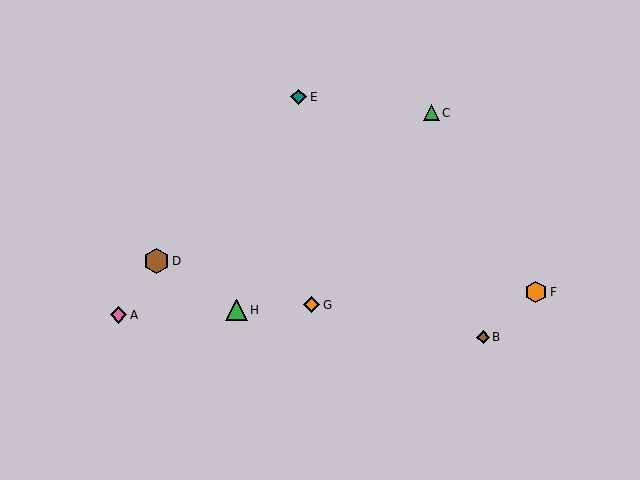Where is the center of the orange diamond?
The center of the orange diamond is at (312, 305).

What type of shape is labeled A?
Shape A is a pink diamond.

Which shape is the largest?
The brown hexagon (labeled D) is the largest.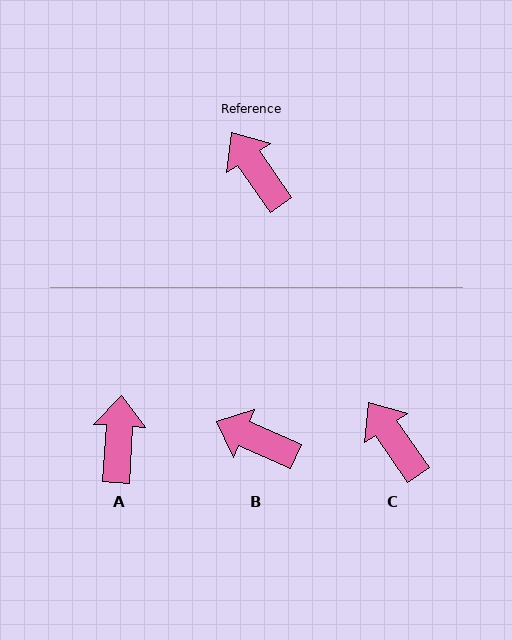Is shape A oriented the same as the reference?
No, it is off by about 38 degrees.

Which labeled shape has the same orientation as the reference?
C.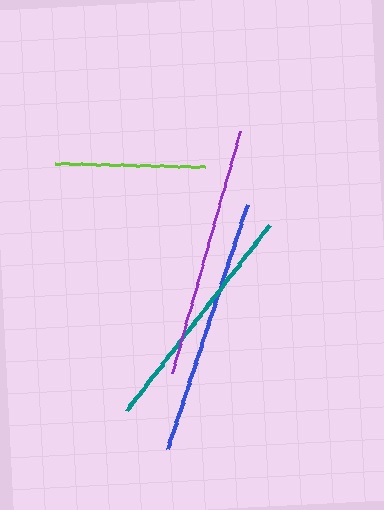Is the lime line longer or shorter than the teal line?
The teal line is longer than the lime line.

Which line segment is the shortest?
The lime line is the shortest at approximately 150 pixels.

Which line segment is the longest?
The blue line is the longest at approximately 256 pixels.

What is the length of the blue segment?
The blue segment is approximately 256 pixels long.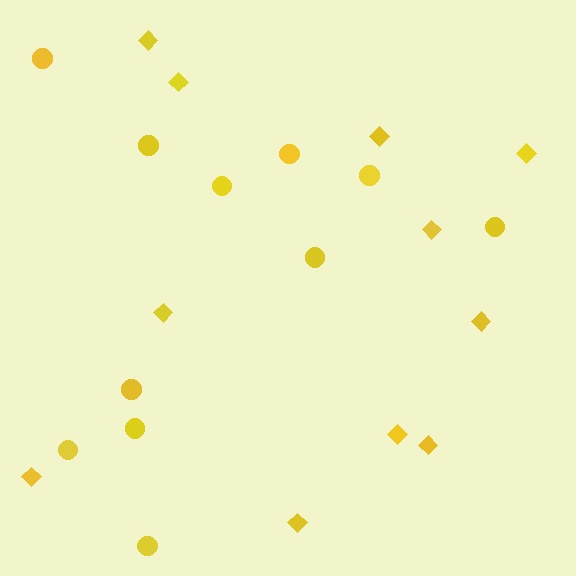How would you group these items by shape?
There are 2 groups: one group of circles (11) and one group of diamonds (11).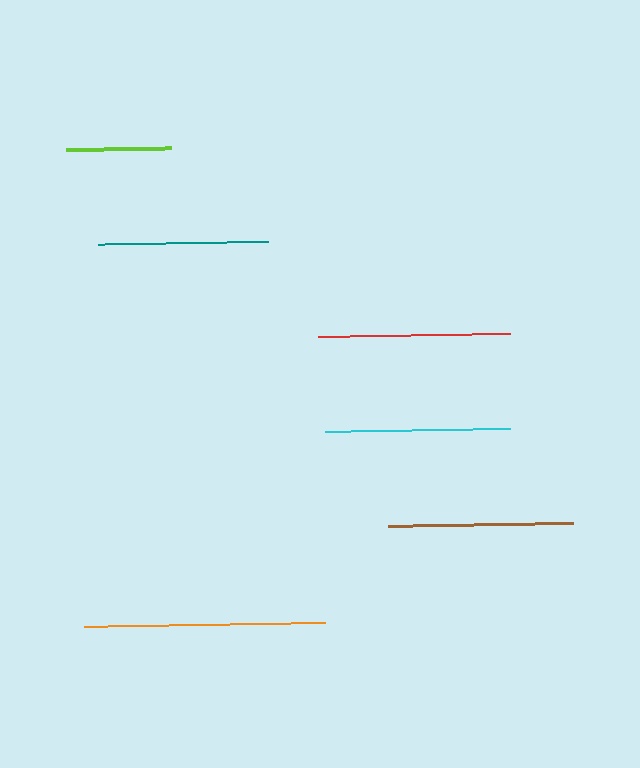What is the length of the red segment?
The red segment is approximately 192 pixels long.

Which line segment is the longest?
The orange line is the longest at approximately 240 pixels.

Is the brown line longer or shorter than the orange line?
The orange line is longer than the brown line.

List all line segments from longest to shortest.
From longest to shortest: orange, red, brown, cyan, teal, lime.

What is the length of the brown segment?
The brown segment is approximately 185 pixels long.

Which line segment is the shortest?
The lime line is the shortest at approximately 105 pixels.